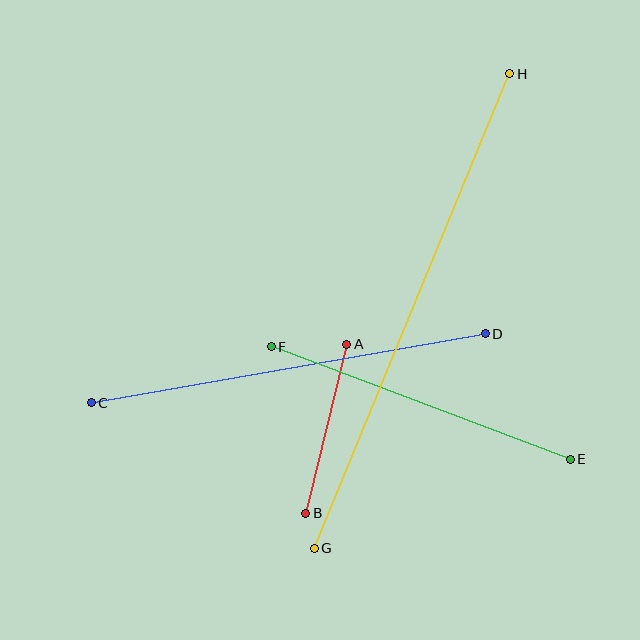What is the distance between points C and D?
The distance is approximately 400 pixels.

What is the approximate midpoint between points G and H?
The midpoint is at approximately (412, 311) pixels.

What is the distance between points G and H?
The distance is approximately 513 pixels.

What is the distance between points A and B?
The distance is approximately 174 pixels.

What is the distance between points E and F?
The distance is approximately 320 pixels.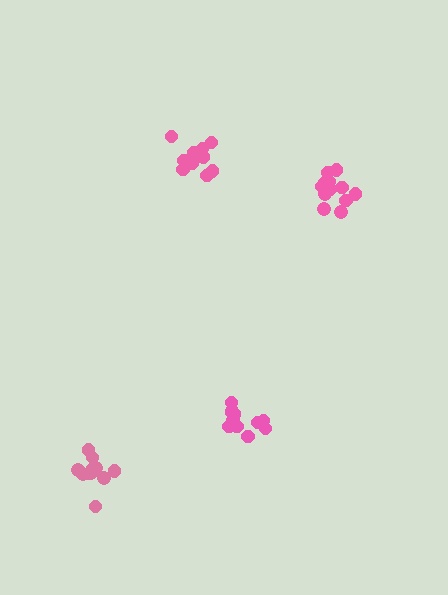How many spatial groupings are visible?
There are 4 spatial groupings.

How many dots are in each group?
Group 1: 12 dots, Group 2: 11 dots, Group 3: 11 dots, Group 4: 12 dots (46 total).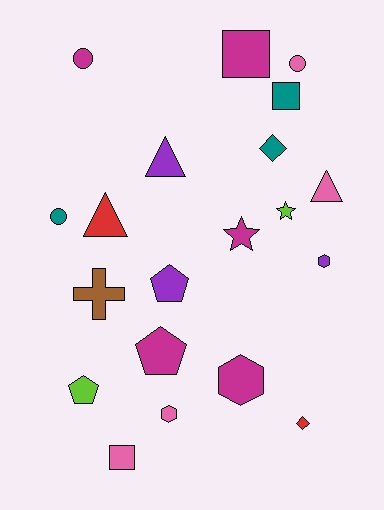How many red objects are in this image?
There are 2 red objects.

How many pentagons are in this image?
There are 3 pentagons.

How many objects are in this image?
There are 20 objects.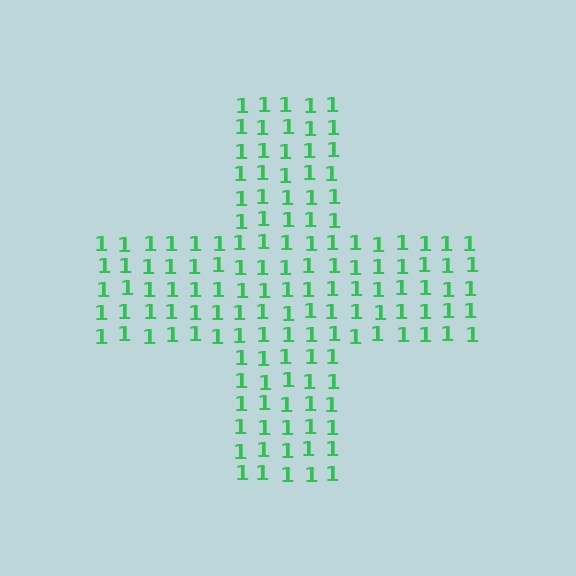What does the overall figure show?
The overall figure shows a cross.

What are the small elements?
The small elements are digit 1's.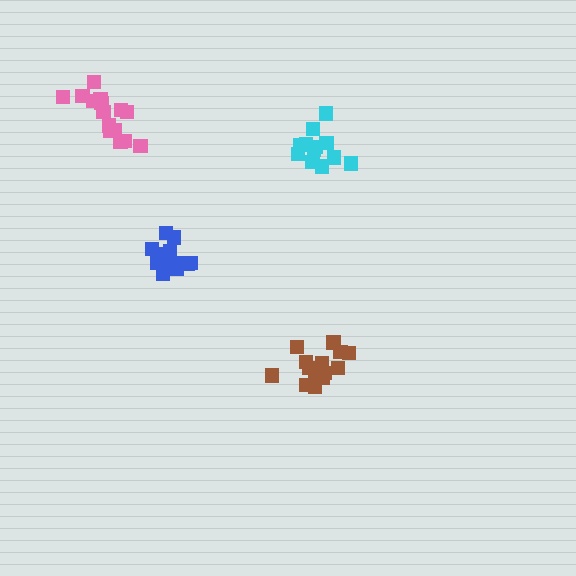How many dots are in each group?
Group 1: 15 dots, Group 2: 12 dots, Group 3: 15 dots, Group 4: 14 dots (56 total).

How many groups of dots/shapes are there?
There are 4 groups.